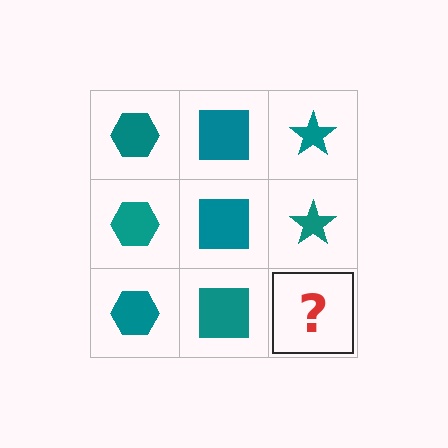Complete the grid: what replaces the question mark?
The question mark should be replaced with a teal star.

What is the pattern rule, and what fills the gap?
The rule is that each column has a consistent shape. The gap should be filled with a teal star.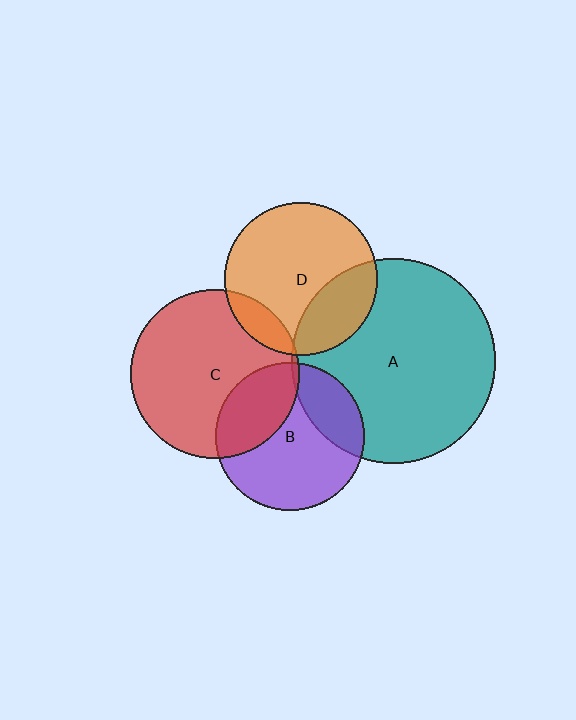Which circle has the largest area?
Circle A (teal).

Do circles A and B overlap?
Yes.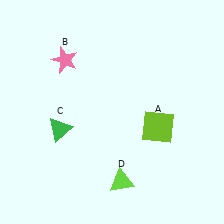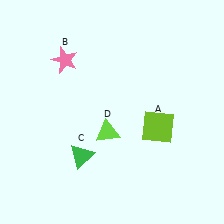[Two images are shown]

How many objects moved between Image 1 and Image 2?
2 objects moved between the two images.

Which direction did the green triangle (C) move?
The green triangle (C) moved down.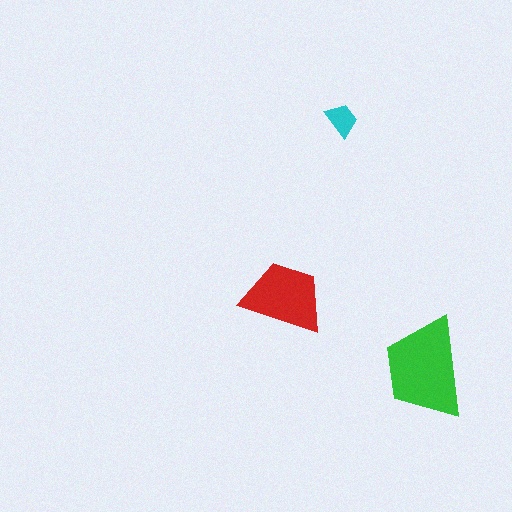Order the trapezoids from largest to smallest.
the green one, the red one, the cyan one.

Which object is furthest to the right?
The green trapezoid is rightmost.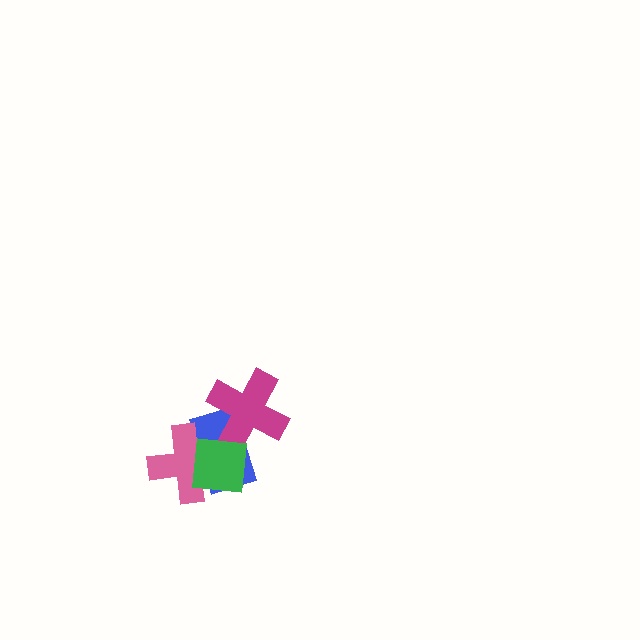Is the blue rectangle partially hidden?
Yes, it is partially covered by another shape.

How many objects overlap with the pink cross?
2 objects overlap with the pink cross.